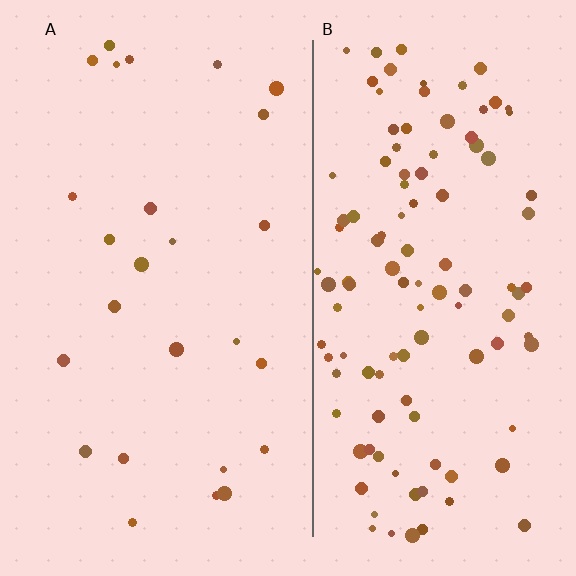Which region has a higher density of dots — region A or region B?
B (the right).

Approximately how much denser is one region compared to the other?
Approximately 4.4× — region B over region A.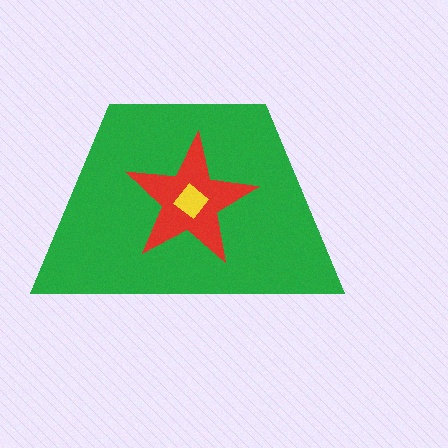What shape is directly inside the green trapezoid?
The red star.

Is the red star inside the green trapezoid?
Yes.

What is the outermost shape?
The green trapezoid.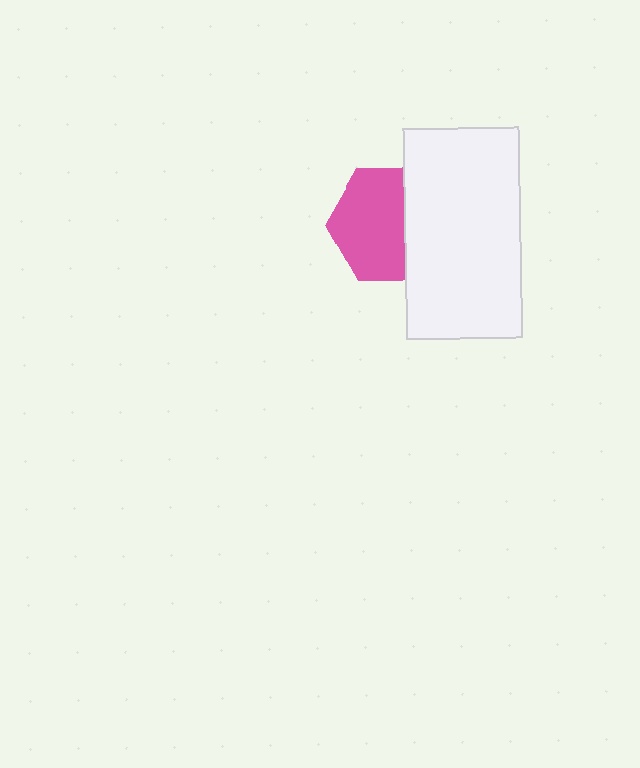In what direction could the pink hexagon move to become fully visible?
The pink hexagon could move left. That would shift it out from behind the white rectangle entirely.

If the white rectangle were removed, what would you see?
You would see the complete pink hexagon.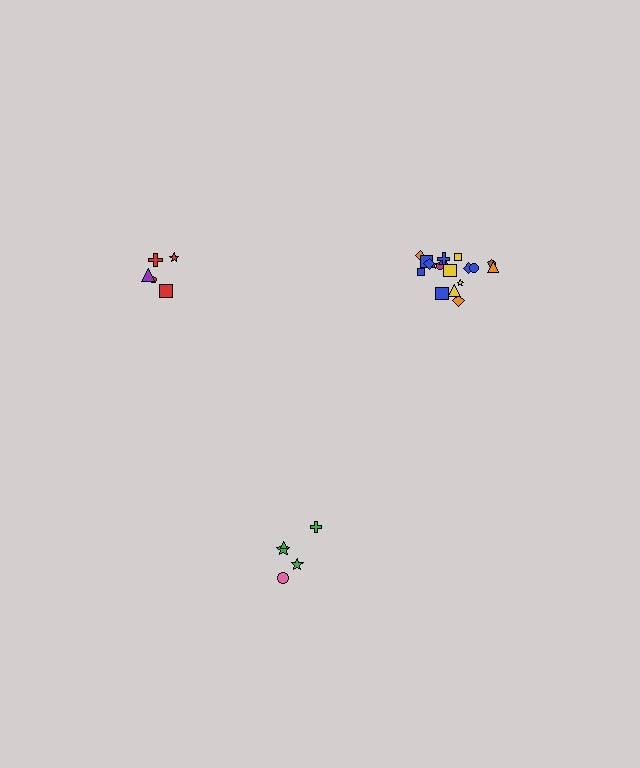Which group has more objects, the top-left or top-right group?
The top-right group.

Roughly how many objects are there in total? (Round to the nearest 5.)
Roughly 30 objects in total.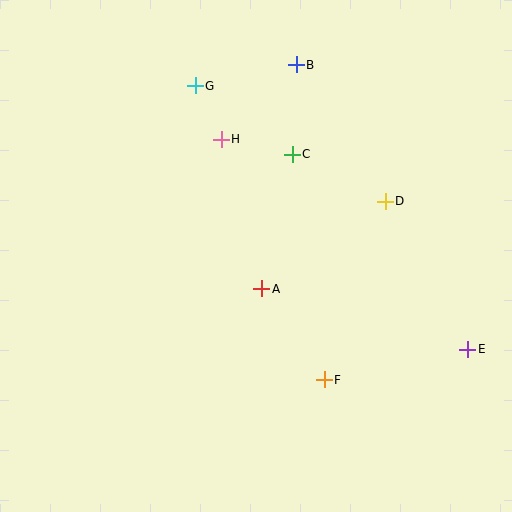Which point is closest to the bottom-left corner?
Point A is closest to the bottom-left corner.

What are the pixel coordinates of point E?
Point E is at (468, 349).